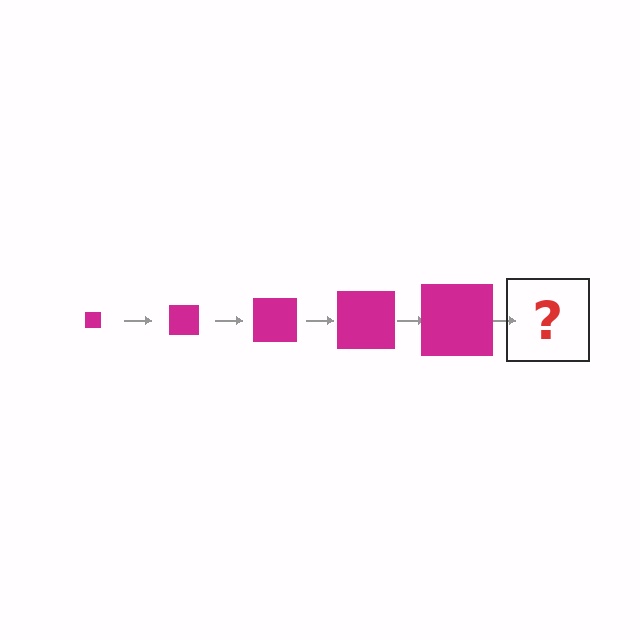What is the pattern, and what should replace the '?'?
The pattern is that the square gets progressively larger each step. The '?' should be a magenta square, larger than the previous one.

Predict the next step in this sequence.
The next step is a magenta square, larger than the previous one.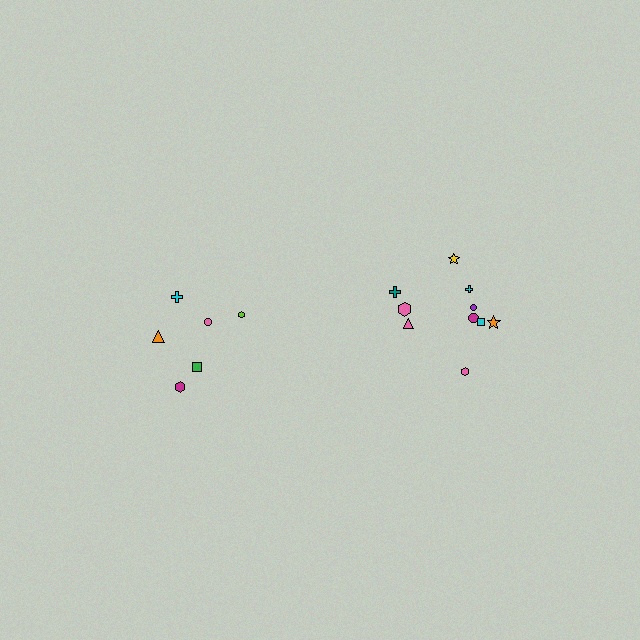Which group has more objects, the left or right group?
The right group.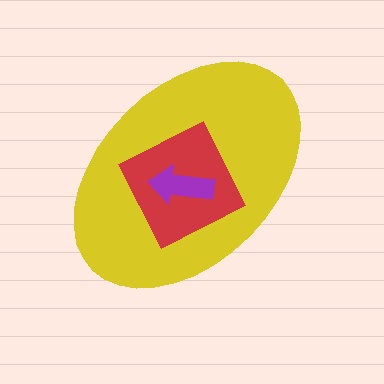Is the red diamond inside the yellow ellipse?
Yes.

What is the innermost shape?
The purple arrow.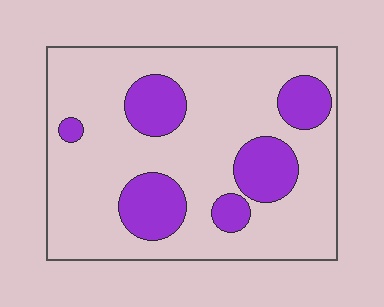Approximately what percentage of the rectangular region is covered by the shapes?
Approximately 25%.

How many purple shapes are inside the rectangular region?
6.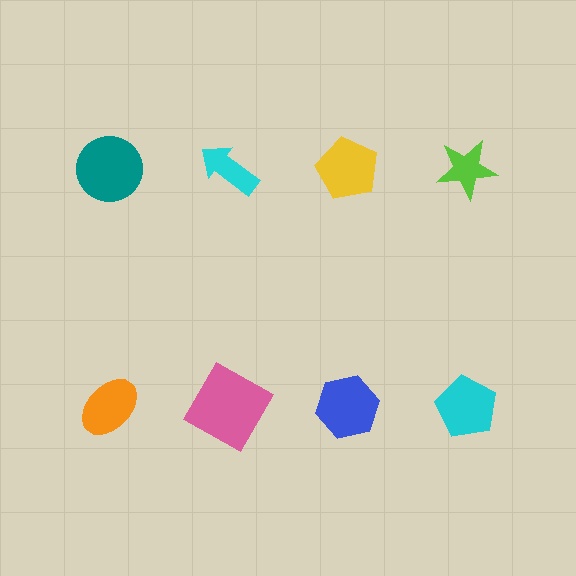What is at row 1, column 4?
A lime star.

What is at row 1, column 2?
A cyan arrow.